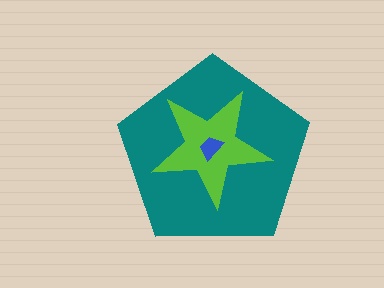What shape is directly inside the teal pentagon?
The lime star.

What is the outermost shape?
The teal pentagon.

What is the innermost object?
The blue trapezoid.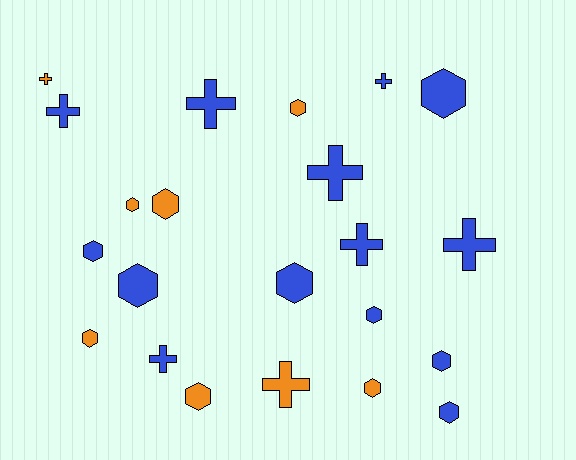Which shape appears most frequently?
Hexagon, with 13 objects.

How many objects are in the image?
There are 22 objects.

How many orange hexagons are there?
There are 6 orange hexagons.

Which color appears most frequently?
Blue, with 14 objects.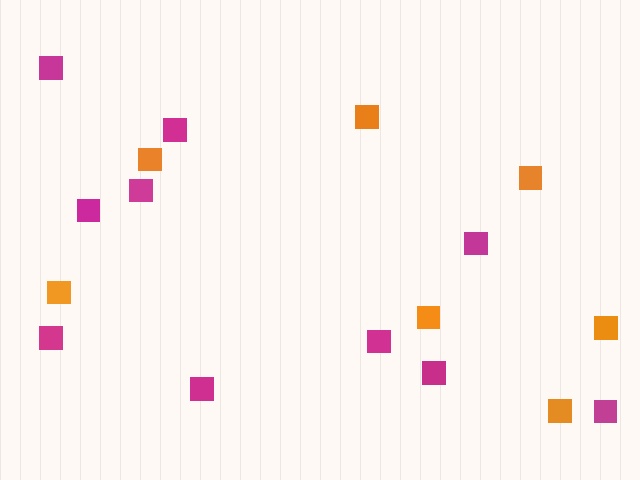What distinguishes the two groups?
There are 2 groups: one group of magenta squares (10) and one group of orange squares (7).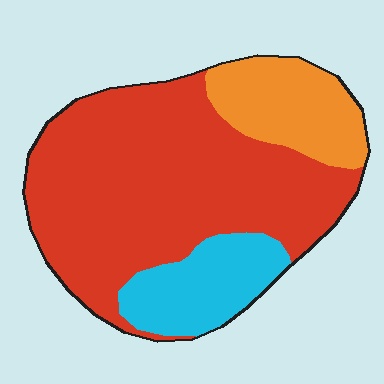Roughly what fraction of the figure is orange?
Orange covers about 20% of the figure.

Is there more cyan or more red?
Red.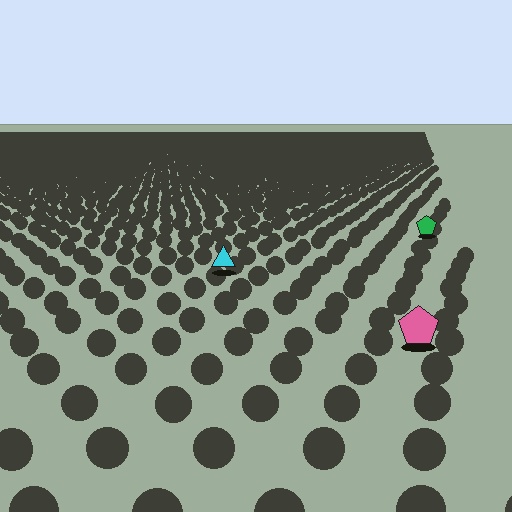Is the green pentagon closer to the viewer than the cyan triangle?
No. The cyan triangle is closer — you can tell from the texture gradient: the ground texture is coarser near it.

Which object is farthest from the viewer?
The green pentagon is farthest from the viewer. It appears smaller and the ground texture around it is denser.